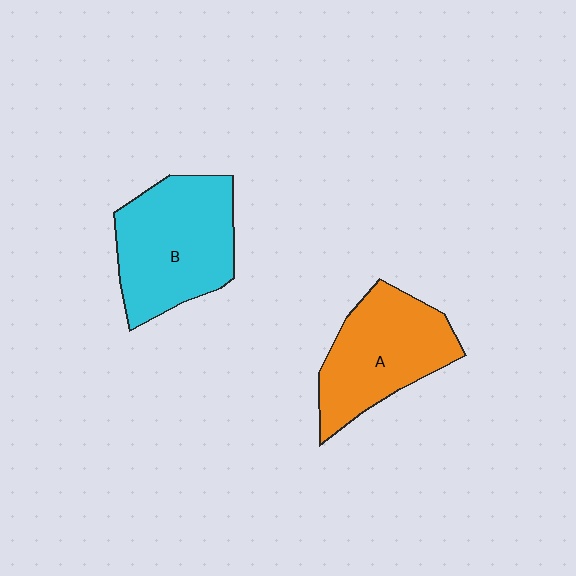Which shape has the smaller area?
Shape A (orange).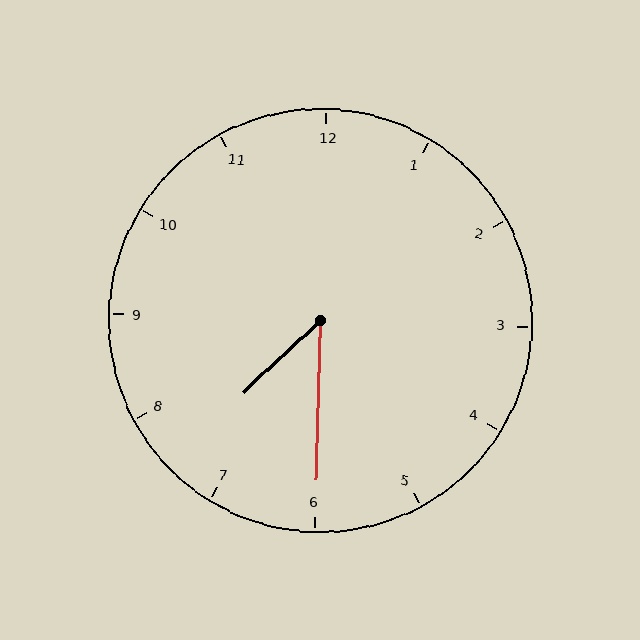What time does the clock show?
7:30.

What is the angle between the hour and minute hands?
Approximately 45 degrees.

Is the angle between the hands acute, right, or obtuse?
It is acute.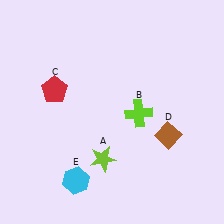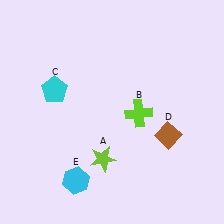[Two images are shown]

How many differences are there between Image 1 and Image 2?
There is 1 difference between the two images.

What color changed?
The pentagon (C) changed from red in Image 1 to cyan in Image 2.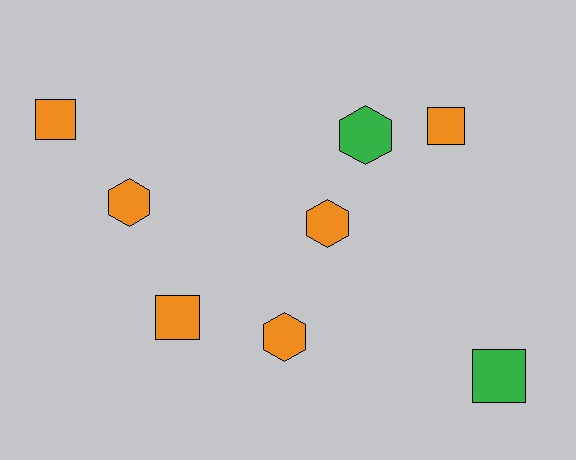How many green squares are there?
There is 1 green square.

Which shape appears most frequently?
Hexagon, with 4 objects.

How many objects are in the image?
There are 8 objects.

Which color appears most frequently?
Orange, with 6 objects.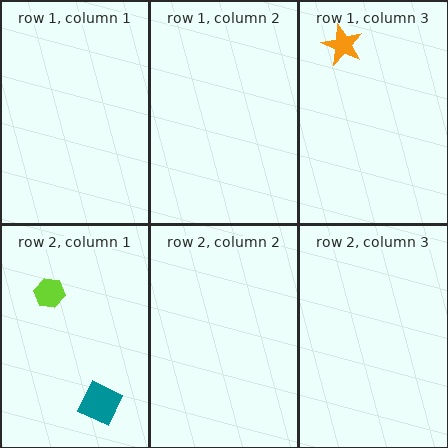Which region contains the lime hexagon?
The row 2, column 1 region.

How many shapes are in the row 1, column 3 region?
1.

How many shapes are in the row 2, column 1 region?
2.